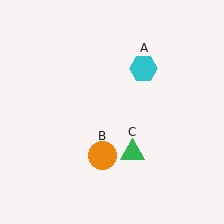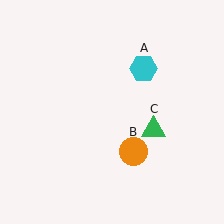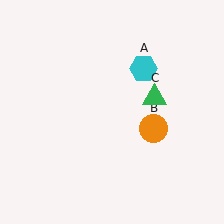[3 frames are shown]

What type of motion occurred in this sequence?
The orange circle (object B), green triangle (object C) rotated counterclockwise around the center of the scene.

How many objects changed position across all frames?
2 objects changed position: orange circle (object B), green triangle (object C).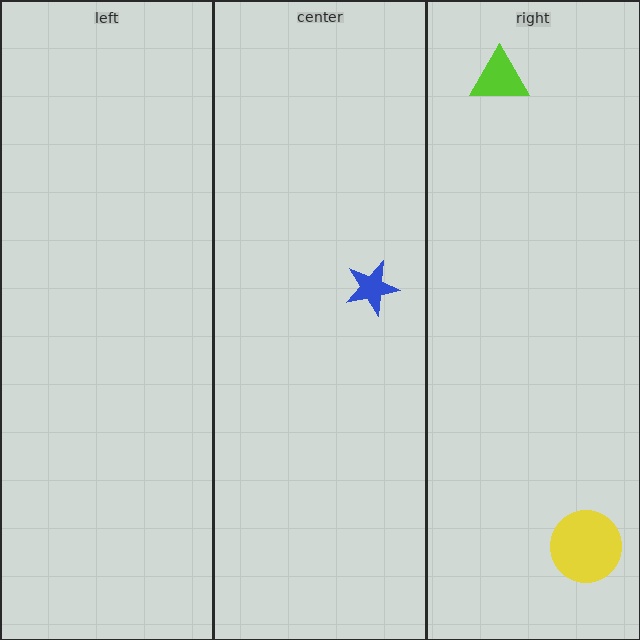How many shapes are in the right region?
2.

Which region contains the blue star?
The center region.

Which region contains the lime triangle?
The right region.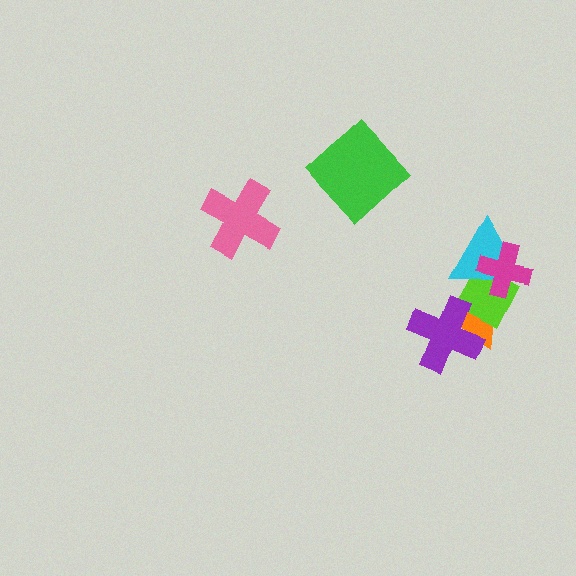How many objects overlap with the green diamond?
0 objects overlap with the green diamond.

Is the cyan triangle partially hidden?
Yes, it is partially covered by another shape.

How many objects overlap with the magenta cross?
2 objects overlap with the magenta cross.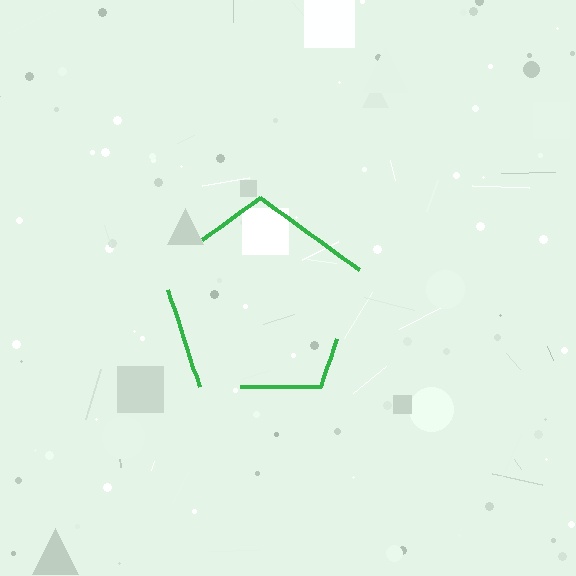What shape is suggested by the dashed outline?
The dashed outline suggests a pentagon.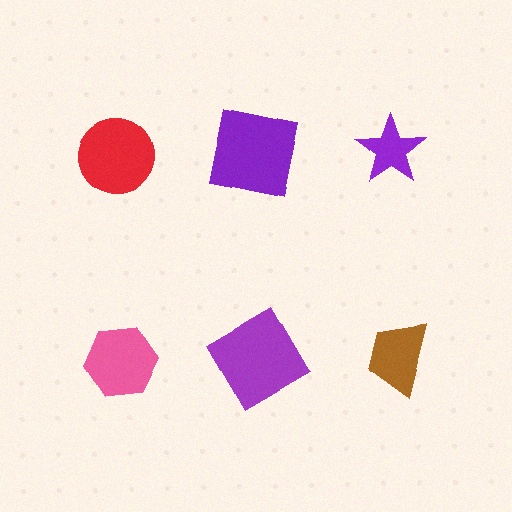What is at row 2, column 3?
A brown trapezoid.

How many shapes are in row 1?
3 shapes.